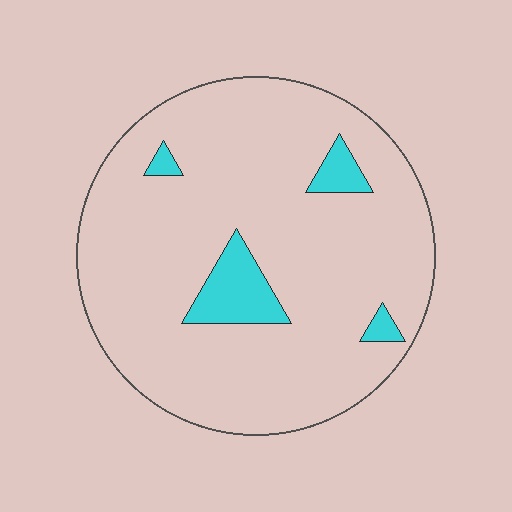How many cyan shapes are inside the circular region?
4.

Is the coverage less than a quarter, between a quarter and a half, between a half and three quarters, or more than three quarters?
Less than a quarter.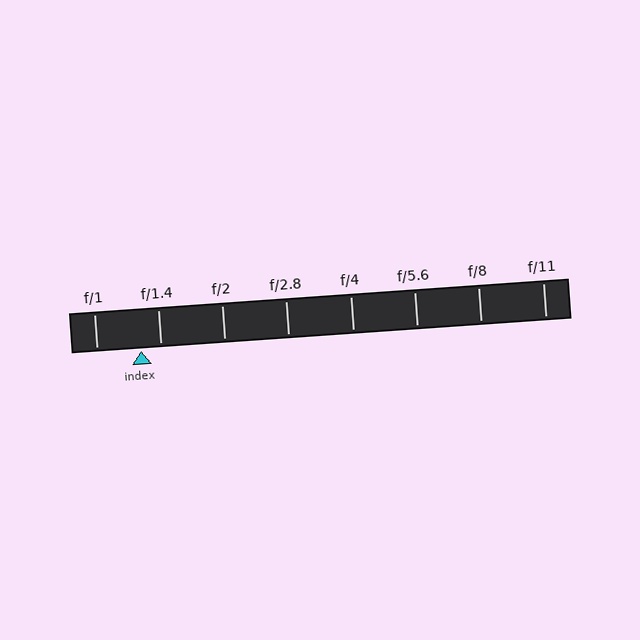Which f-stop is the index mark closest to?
The index mark is closest to f/1.4.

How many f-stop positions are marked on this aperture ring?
There are 8 f-stop positions marked.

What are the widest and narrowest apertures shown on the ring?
The widest aperture shown is f/1 and the narrowest is f/11.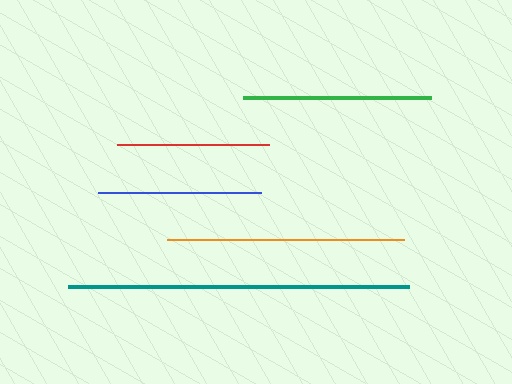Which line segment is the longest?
The teal line is the longest at approximately 341 pixels.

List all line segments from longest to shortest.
From longest to shortest: teal, orange, green, blue, red.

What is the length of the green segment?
The green segment is approximately 189 pixels long.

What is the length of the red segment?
The red segment is approximately 151 pixels long.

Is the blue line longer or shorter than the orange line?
The orange line is longer than the blue line.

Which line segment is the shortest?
The red line is the shortest at approximately 151 pixels.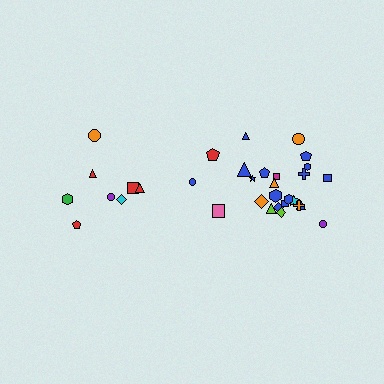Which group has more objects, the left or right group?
The right group.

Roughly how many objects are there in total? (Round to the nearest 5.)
Roughly 35 objects in total.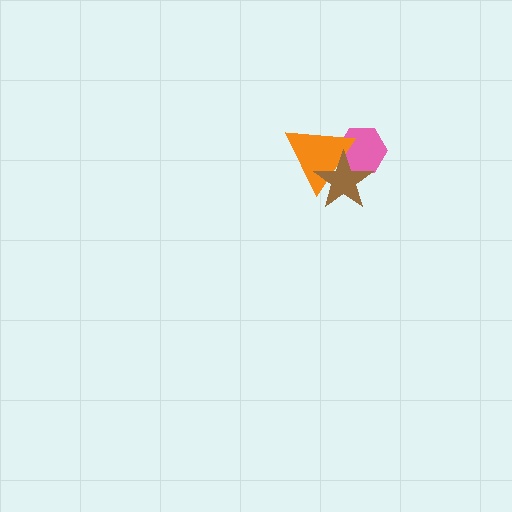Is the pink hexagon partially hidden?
Yes, it is partially covered by another shape.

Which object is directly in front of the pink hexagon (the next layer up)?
The orange triangle is directly in front of the pink hexagon.